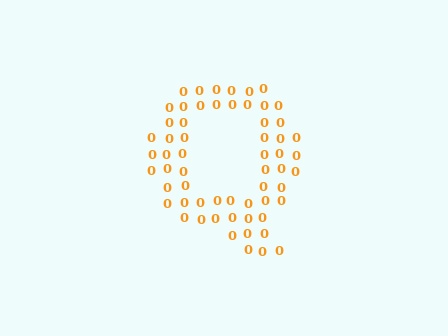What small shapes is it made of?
It is made of small digit 0's.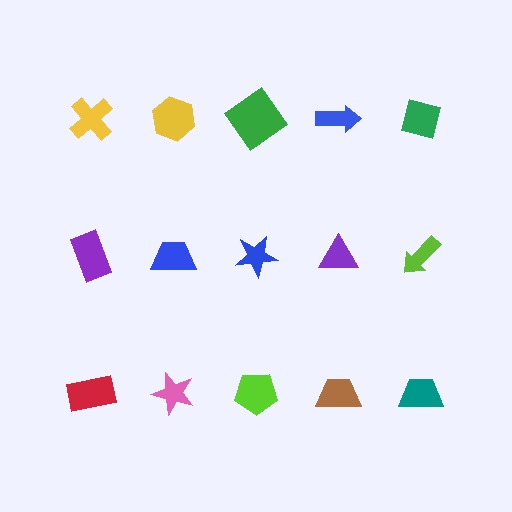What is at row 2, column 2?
A blue trapezoid.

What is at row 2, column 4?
A purple triangle.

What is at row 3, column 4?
A brown trapezoid.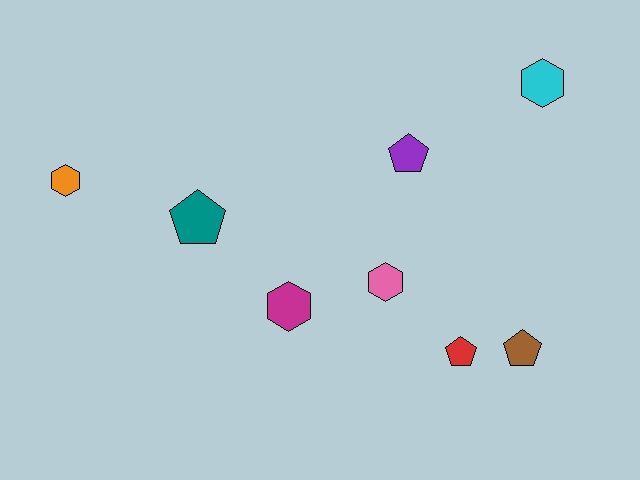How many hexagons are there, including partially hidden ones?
There are 4 hexagons.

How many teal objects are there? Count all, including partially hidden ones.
There is 1 teal object.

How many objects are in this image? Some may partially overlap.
There are 8 objects.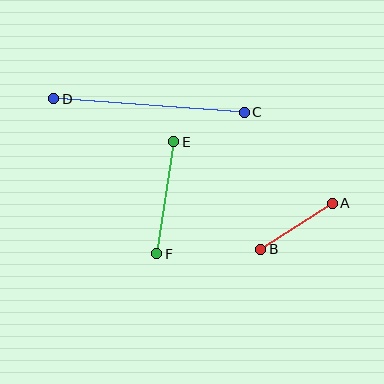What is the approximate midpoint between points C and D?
The midpoint is at approximately (149, 106) pixels.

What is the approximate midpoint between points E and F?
The midpoint is at approximately (165, 198) pixels.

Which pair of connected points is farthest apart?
Points C and D are farthest apart.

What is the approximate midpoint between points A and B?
The midpoint is at approximately (296, 226) pixels.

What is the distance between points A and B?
The distance is approximately 85 pixels.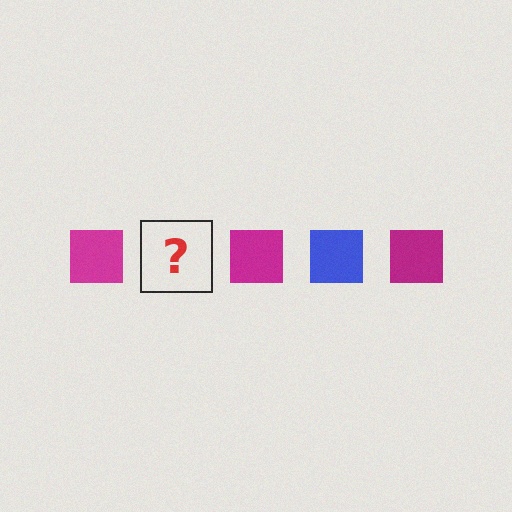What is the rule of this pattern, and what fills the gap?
The rule is that the pattern cycles through magenta, blue squares. The gap should be filled with a blue square.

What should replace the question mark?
The question mark should be replaced with a blue square.